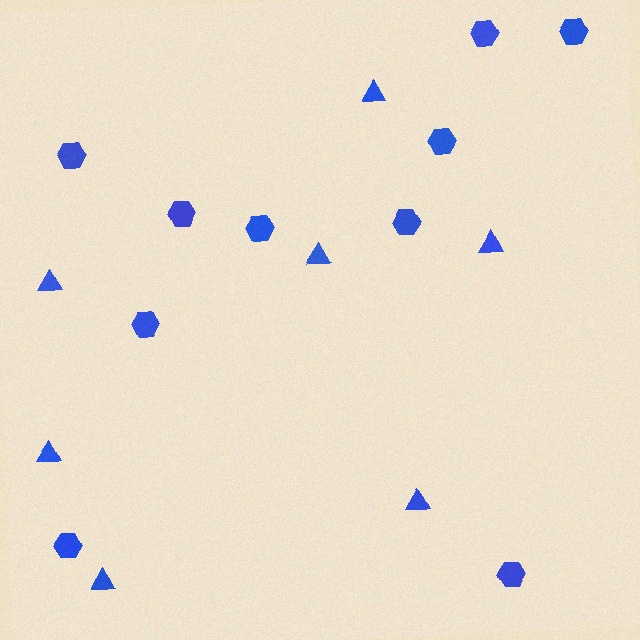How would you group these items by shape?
There are 2 groups: one group of triangles (7) and one group of hexagons (10).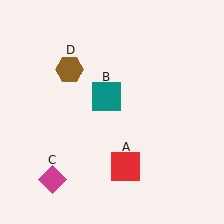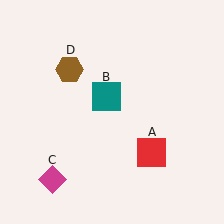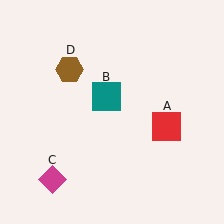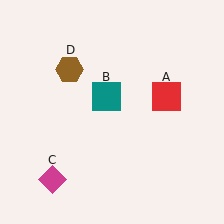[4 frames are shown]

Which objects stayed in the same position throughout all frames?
Teal square (object B) and magenta diamond (object C) and brown hexagon (object D) remained stationary.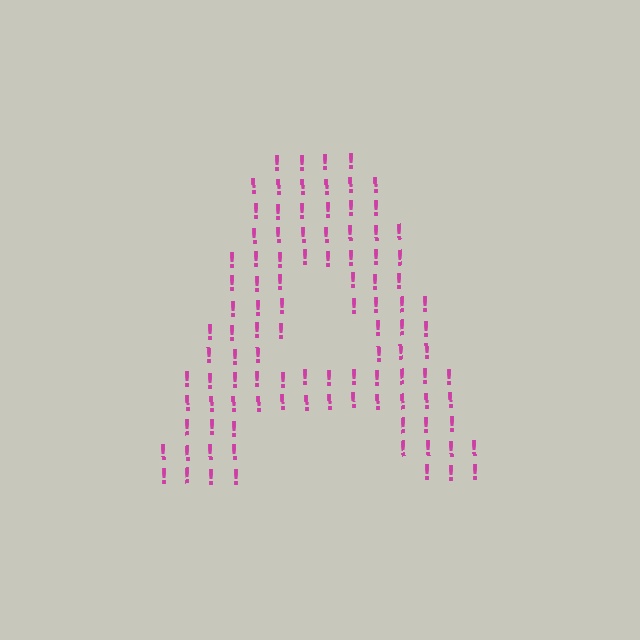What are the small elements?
The small elements are exclamation marks.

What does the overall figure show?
The overall figure shows the letter A.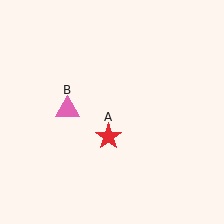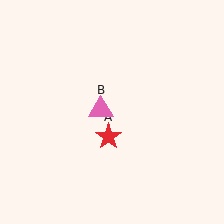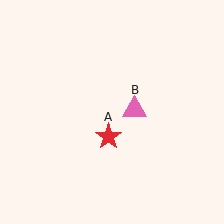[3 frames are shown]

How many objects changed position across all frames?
1 object changed position: pink triangle (object B).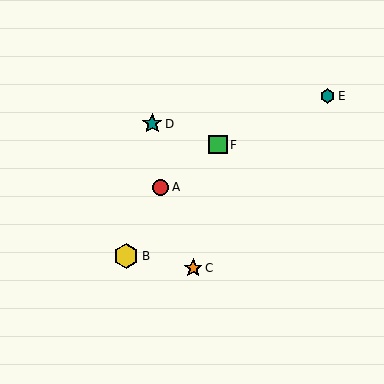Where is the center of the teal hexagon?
The center of the teal hexagon is at (328, 96).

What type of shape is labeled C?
Shape C is an orange star.